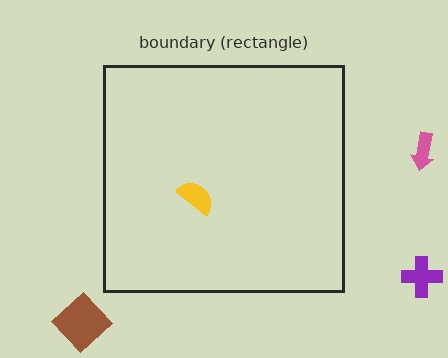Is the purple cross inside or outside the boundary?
Outside.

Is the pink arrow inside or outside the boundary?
Outside.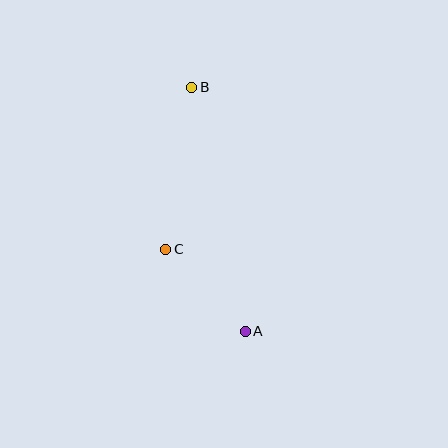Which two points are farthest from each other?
Points A and B are farthest from each other.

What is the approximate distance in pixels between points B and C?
The distance between B and C is approximately 164 pixels.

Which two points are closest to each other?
Points A and C are closest to each other.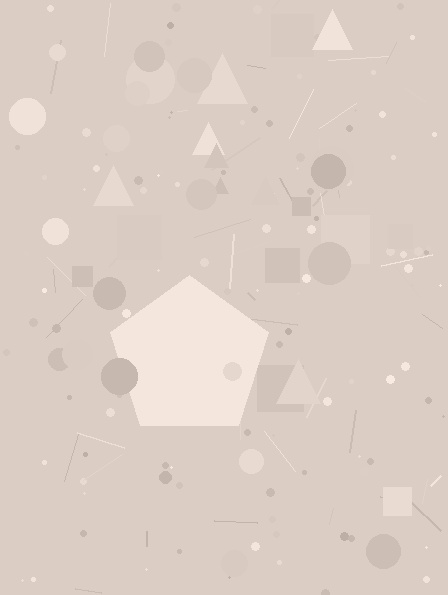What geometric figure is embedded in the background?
A pentagon is embedded in the background.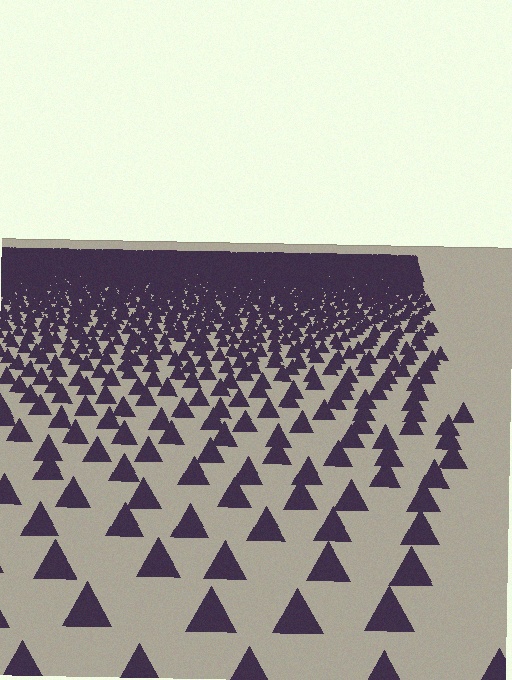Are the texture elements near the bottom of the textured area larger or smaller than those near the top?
Larger. Near the bottom, elements are closer to the viewer and appear at a bigger on-screen size.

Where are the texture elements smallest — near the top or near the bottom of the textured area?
Near the top.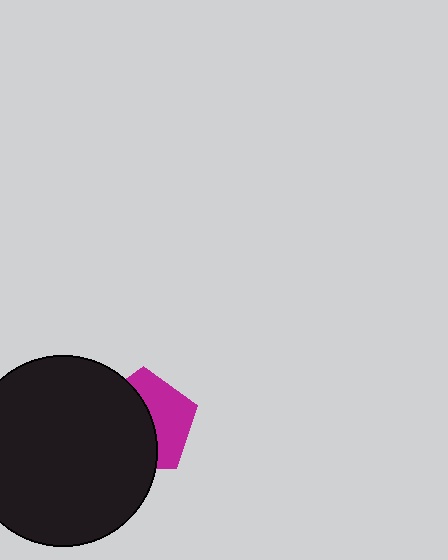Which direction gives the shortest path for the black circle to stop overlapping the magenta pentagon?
Moving left gives the shortest separation.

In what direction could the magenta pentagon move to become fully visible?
The magenta pentagon could move right. That would shift it out from behind the black circle entirely.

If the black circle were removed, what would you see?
You would see the complete magenta pentagon.